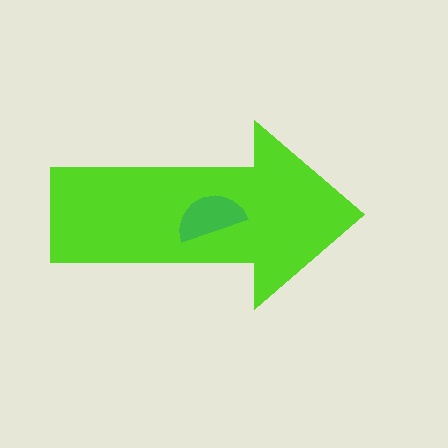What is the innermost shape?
The green semicircle.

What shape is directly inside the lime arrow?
The green semicircle.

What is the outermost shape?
The lime arrow.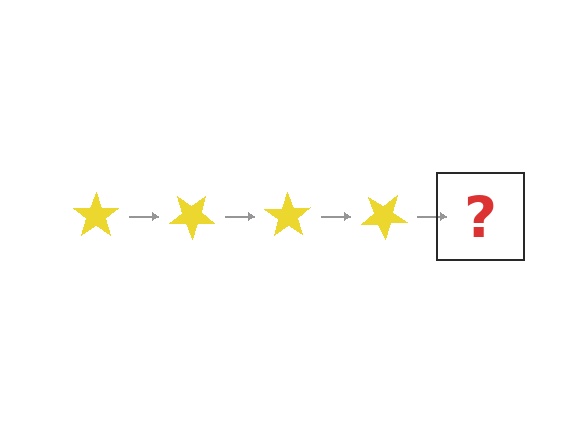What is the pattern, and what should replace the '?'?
The pattern is that the star rotates 35 degrees each step. The '?' should be a yellow star rotated 140 degrees.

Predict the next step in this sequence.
The next step is a yellow star rotated 140 degrees.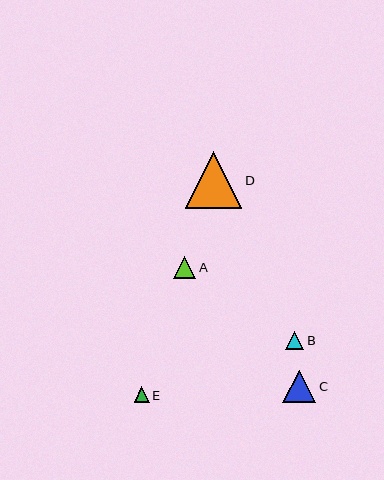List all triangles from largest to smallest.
From largest to smallest: D, C, A, B, E.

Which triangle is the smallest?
Triangle E is the smallest with a size of approximately 15 pixels.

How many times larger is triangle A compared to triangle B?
Triangle A is approximately 1.2 times the size of triangle B.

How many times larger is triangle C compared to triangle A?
Triangle C is approximately 1.5 times the size of triangle A.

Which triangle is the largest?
Triangle D is the largest with a size of approximately 56 pixels.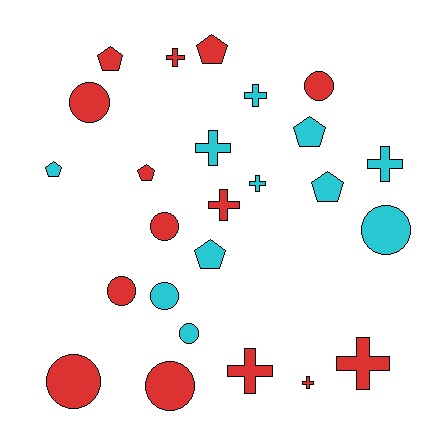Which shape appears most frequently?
Cross, with 9 objects.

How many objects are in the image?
There are 25 objects.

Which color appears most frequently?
Red, with 14 objects.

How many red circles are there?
There are 6 red circles.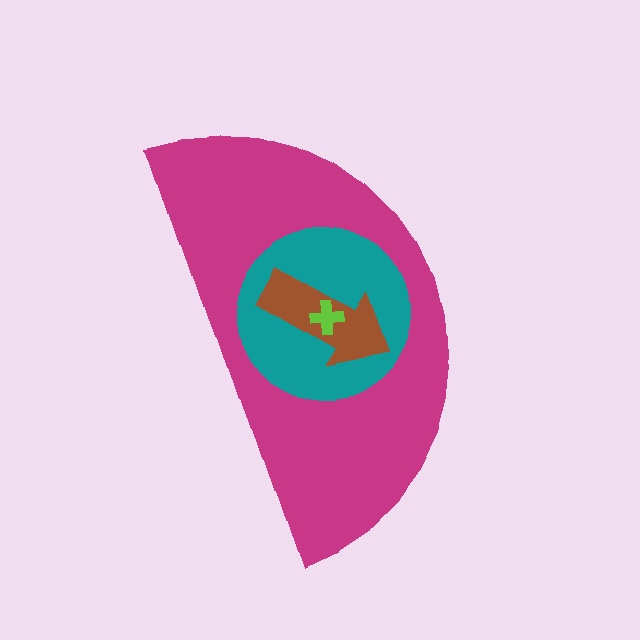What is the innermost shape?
The lime cross.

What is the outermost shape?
The magenta semicircle.